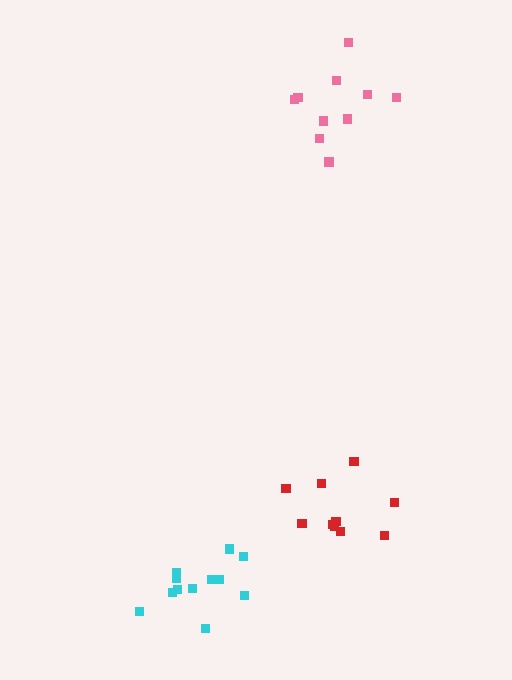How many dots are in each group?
Group 1: 12 dots, Group 2: 10 dots, Group 3: 10 dots (32 total).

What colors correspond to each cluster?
The clusters are colored: cyan, red, pink.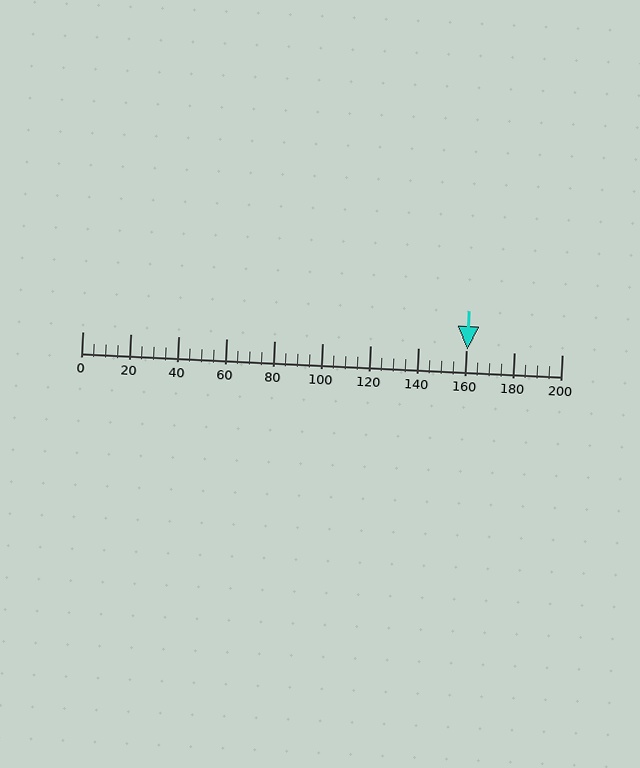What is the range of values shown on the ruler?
The ruler shows values from 0 to 200.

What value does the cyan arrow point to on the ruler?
The cyan arrow points to approximately 161.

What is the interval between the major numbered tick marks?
The major tick marks are spaced 20 units apart.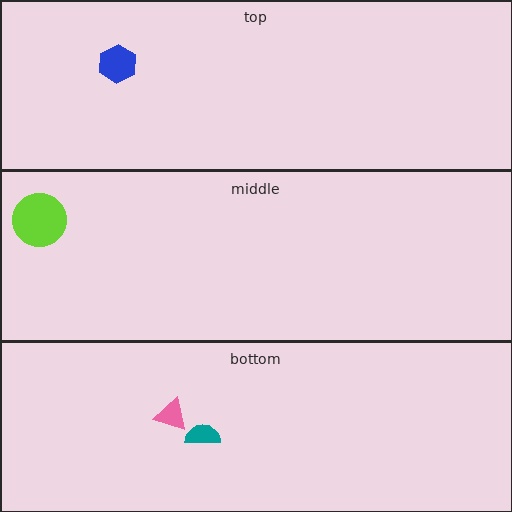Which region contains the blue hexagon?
The top region.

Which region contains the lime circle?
The middle region.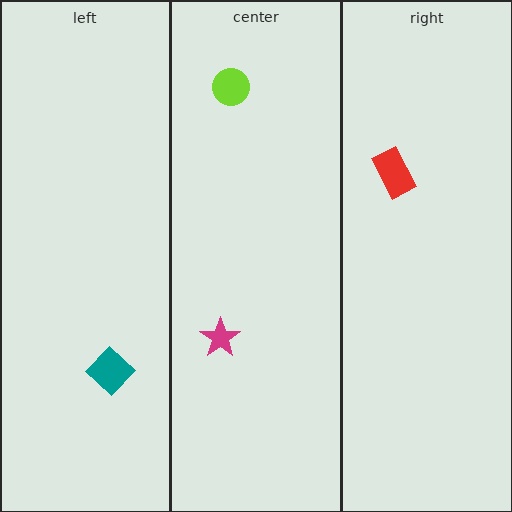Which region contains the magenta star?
The center region.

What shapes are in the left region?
The teal diamond.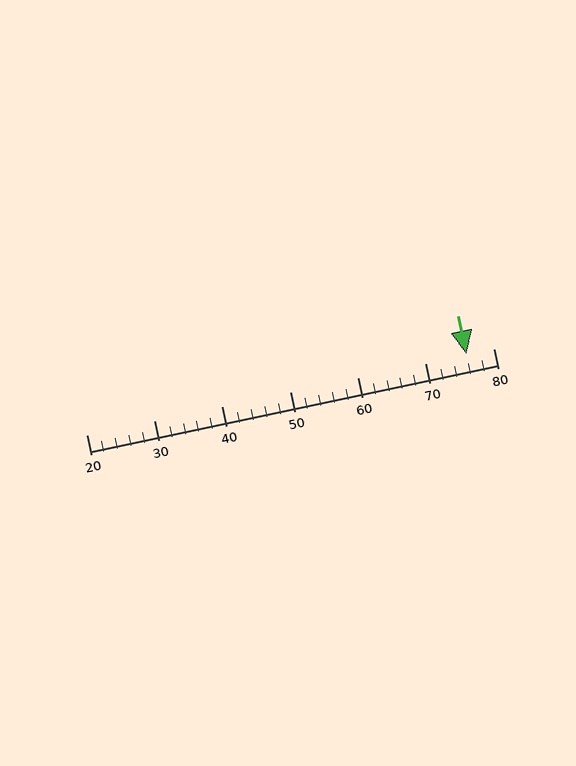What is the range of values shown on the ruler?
The ruler shows values from 20 to 80.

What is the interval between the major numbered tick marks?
The major tick marks are spaced 10 units apart.